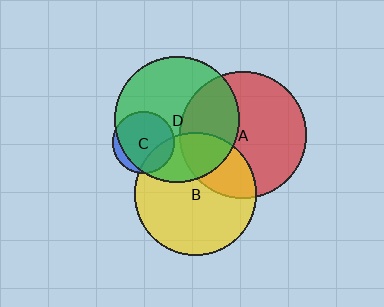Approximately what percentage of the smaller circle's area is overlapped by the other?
Approximately 30%.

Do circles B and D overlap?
Yes.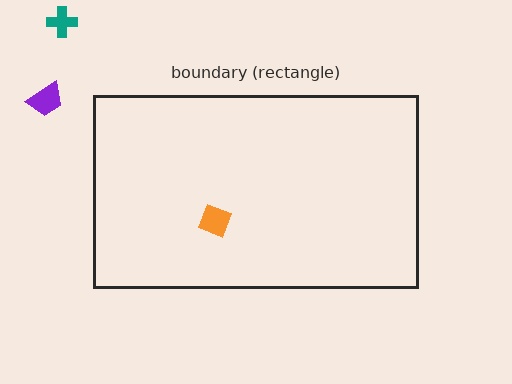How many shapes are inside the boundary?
1 inside, 2 outside.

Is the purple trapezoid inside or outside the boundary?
Outside.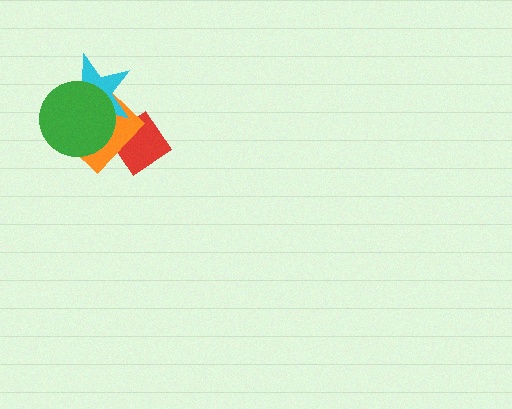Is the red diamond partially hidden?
Yes, it is partially covered by another shape.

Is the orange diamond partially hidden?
Yes, it is partially covered by another shape.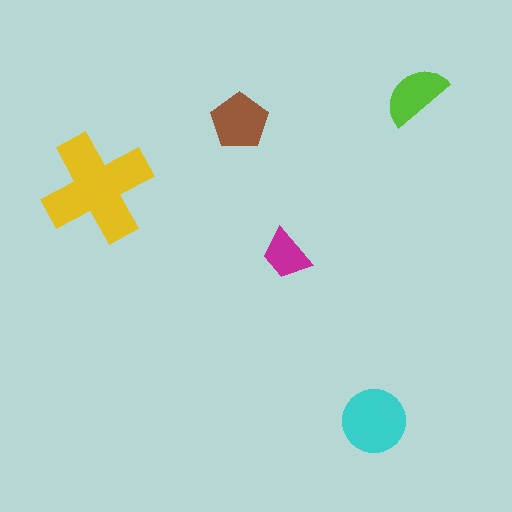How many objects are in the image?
There are 5 objects in the image.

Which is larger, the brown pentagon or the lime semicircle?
The brown pentagon.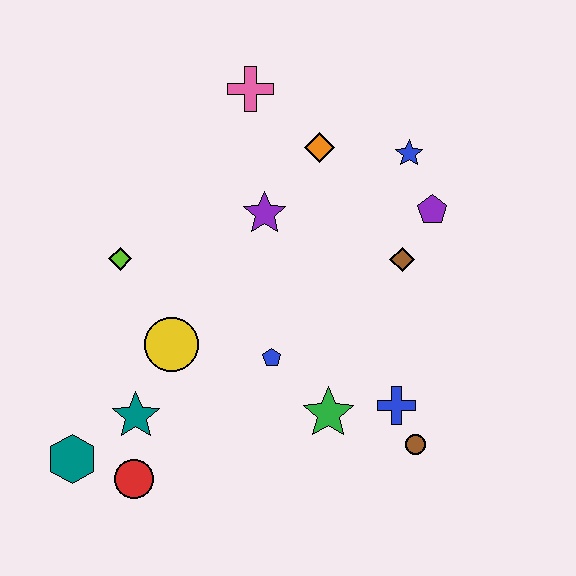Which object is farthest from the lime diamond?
The brown circle is farthest from the lime diamond.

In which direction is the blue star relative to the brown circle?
The blue star is above the brown circle.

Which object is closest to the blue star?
The purple pentagon is closest to the blue star.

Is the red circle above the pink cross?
No